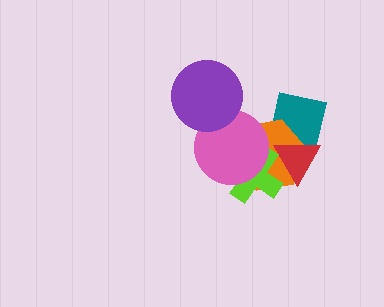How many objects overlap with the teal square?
2 objects overlap with the teal square.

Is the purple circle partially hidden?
No, no other shape covers it.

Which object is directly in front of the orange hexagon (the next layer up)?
The red triangle is directly in front of the orange hexagon.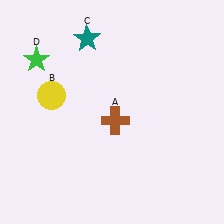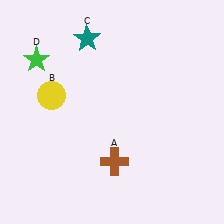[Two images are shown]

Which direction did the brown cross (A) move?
The brown cross (A) moved down.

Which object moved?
The brown cross (A) moved down.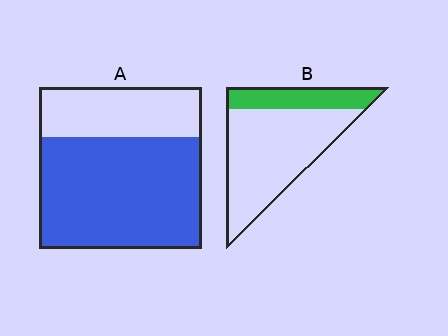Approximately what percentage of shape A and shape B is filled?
A is approximately 70% and B is approximately 25%.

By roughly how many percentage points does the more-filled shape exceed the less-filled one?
By roughly 45 percentage points (A over B).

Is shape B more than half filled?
No.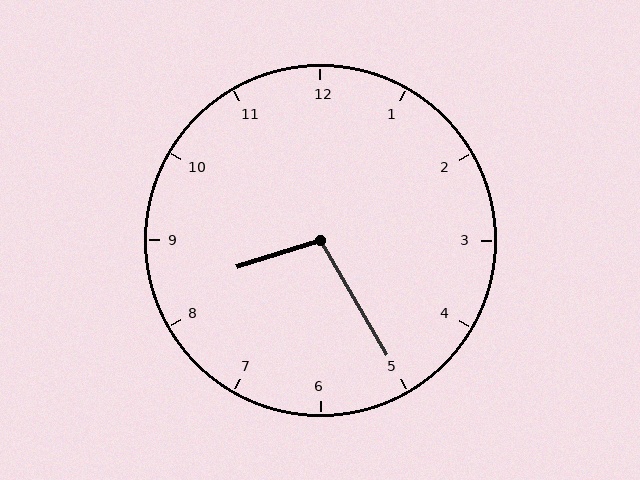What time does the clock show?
8:25.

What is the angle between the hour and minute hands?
Approximately 102 degrees.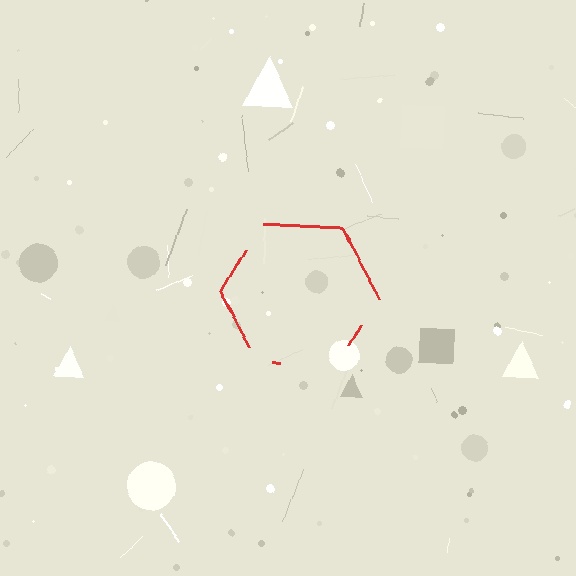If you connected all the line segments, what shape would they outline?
They would outline a hexagon.